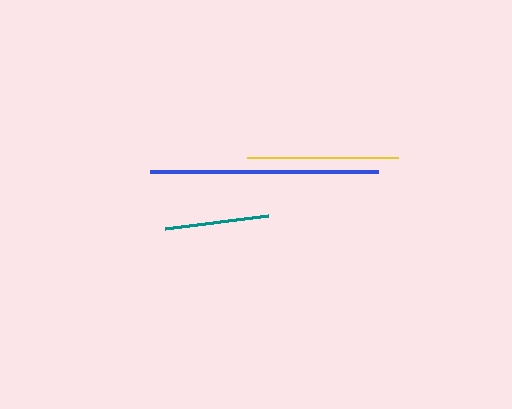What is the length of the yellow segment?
The yellow segment is approximately 151 pixels long.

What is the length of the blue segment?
The blue segment is approximately 227 pixels long.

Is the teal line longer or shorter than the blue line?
The blue line is longer than the teal line.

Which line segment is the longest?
The blue line is the longest at approximately 227 pixels.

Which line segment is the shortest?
The teal line is the shortest at approximately 104 pixels.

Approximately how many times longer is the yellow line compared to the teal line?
The yellow line is approximately 1.4 times the length of the teal line.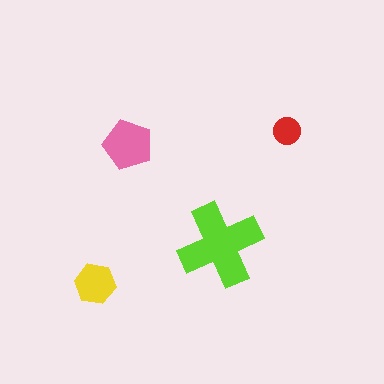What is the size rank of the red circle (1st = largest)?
4th.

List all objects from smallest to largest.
The red circle, the yellow hexagon, the pink pentagon, the lime cross.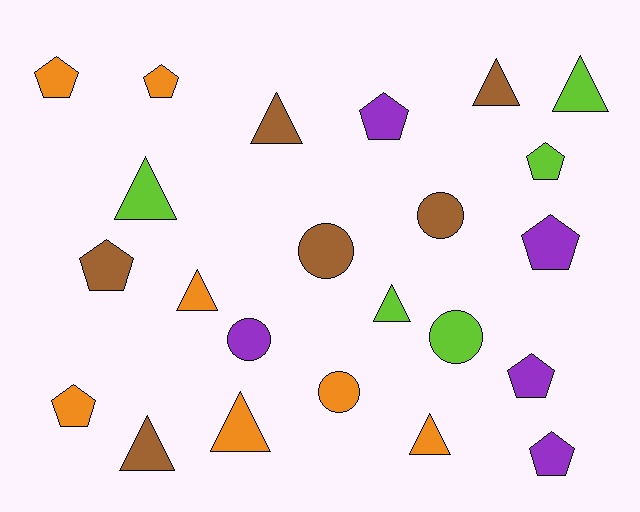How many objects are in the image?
There are 23 objects.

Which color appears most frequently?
Orange, with 7 objects.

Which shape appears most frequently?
Pentagon, with 9 objects.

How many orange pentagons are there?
There are 3 orange pentagons.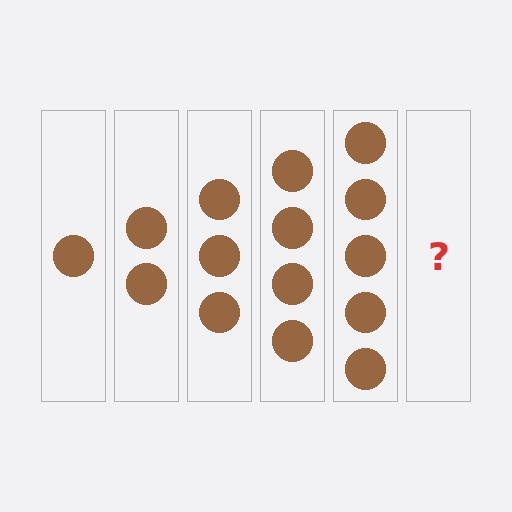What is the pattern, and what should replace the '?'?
The pattern is that each step adds one more circle. The '?' should be 6 circles.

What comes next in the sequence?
The next element should be 6 circles.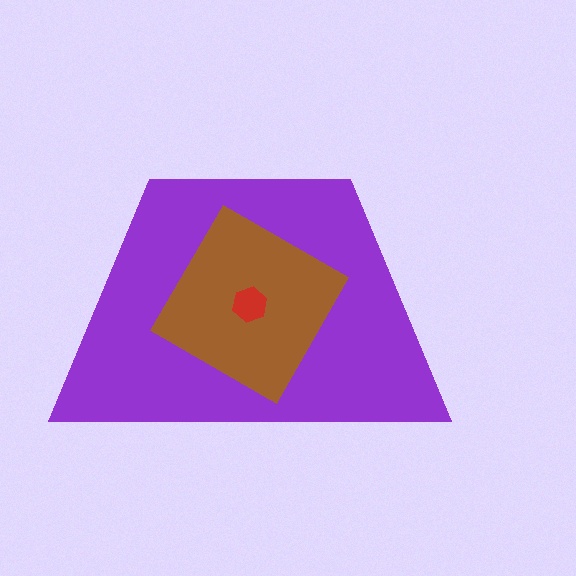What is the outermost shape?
The purple trapezoid.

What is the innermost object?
The red hexagon.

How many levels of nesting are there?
3.